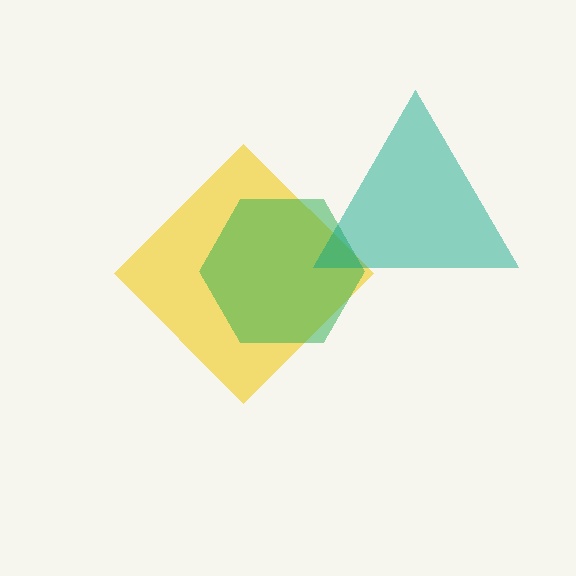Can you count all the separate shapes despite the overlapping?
Yes, there are 3 separate shapes.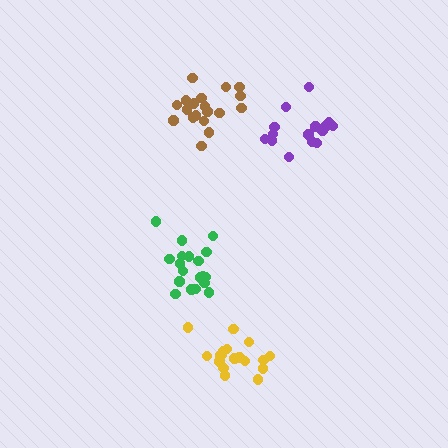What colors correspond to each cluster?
The clusters are colored: brown, purple, yellow, green.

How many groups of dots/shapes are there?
There are 4 groups.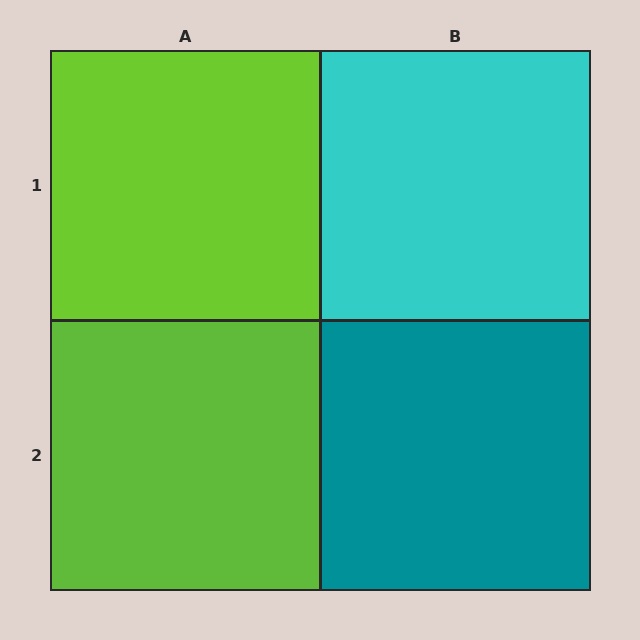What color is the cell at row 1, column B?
Cyan.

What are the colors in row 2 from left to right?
Lime, teal.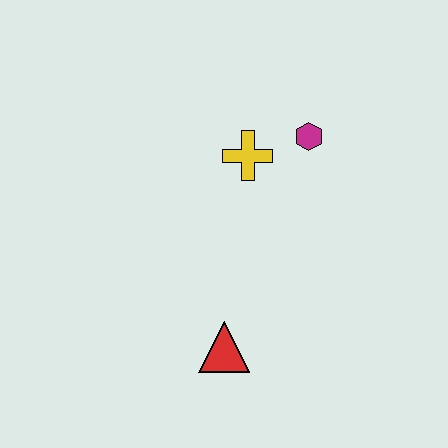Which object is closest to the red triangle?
The yellow cross is closest to the red triangle.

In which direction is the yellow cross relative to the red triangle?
The yellow cross is above the red triangle.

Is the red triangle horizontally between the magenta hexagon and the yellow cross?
No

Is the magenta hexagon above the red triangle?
Yes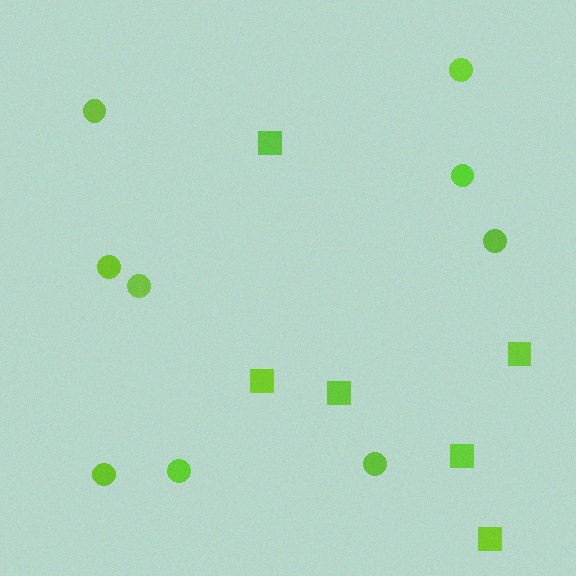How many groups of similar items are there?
There are 2 groups: one group of squares (6) and one group of circles (9).